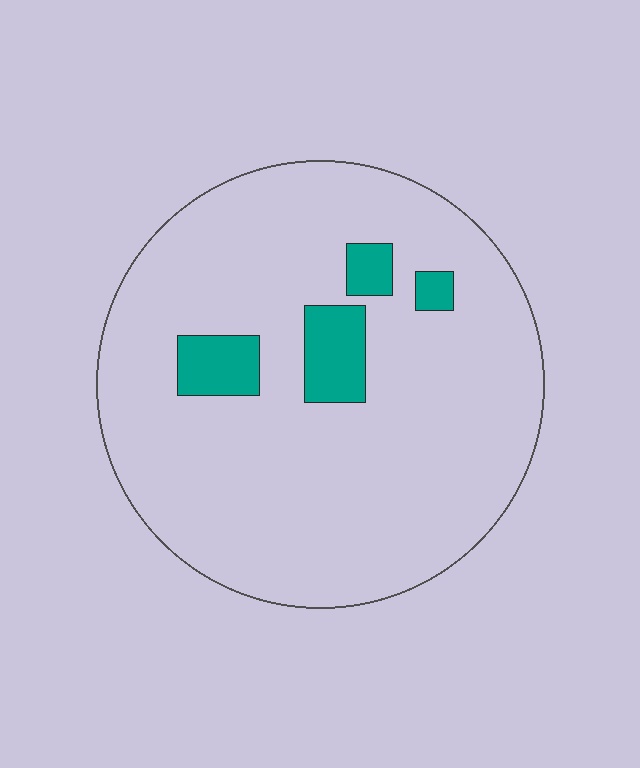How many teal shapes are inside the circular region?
4.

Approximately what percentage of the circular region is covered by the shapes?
Approximately 10%.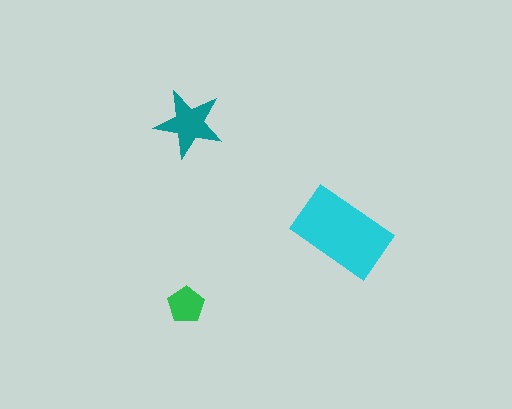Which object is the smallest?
The green pentagon.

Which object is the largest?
The cyan rectangle.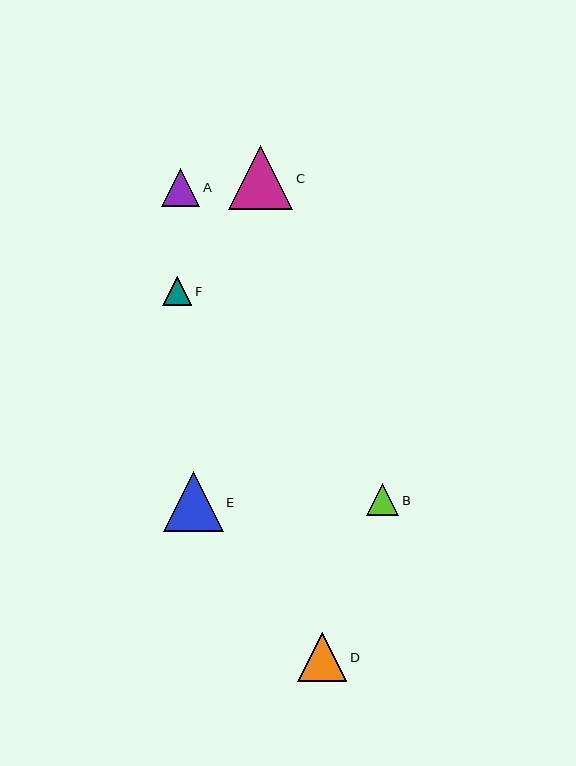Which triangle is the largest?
Triangle C is the largest with a size of approximately 64 pixels.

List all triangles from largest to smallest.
From largest to smallest: C, E, D, A, B, F.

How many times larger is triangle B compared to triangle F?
Triangle B is approximately 1.1 times the size of triangle F.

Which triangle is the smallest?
Triangle F is the smallest with a size of approximately 29 pixels.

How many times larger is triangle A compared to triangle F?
Triangle A is approximately 1.3 times the size of triangle F.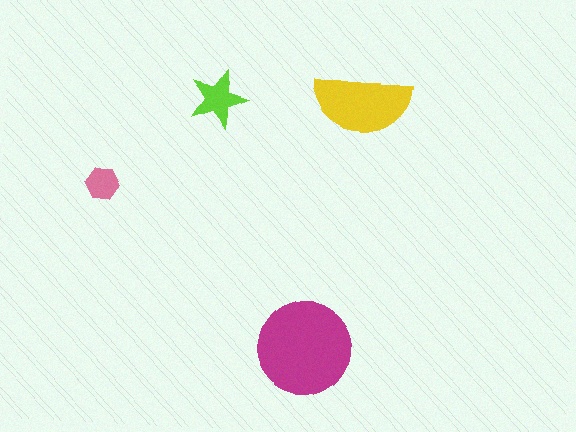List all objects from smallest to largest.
The pink hexagon, the lime star, the yellow semicircle, the magenta circle.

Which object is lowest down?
The magenta circle is bottommost.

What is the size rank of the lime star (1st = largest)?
3rd.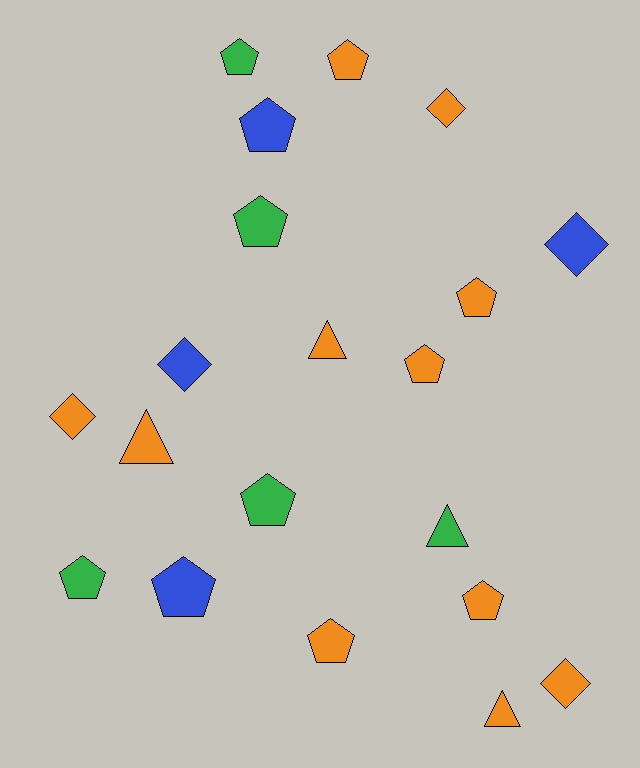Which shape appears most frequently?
Pentagon, with 11 objects.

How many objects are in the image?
There are 20 objects.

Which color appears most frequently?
Orange, with 11 objects.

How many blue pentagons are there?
There are 2 blue pentagons.